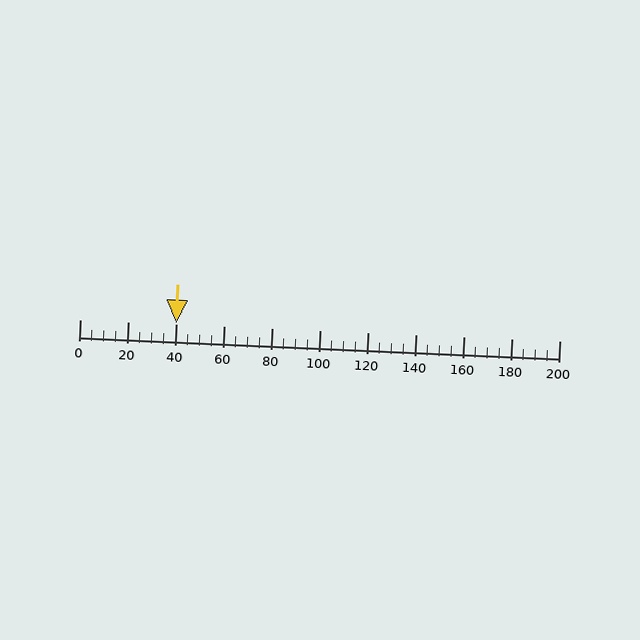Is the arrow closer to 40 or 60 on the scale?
The arrow is closer to 40.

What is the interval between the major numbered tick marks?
The major tick marks are spaced 20 units apart.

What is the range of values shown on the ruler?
The ruler shows values from 0 to 200.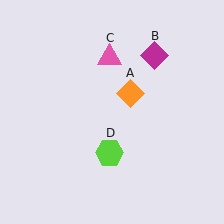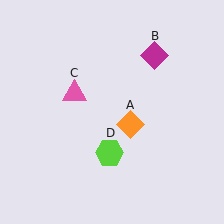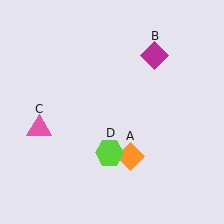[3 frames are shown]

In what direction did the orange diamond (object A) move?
The orange diamond (object A) moved down.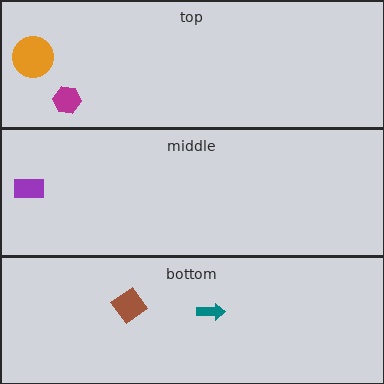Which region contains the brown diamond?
The bottom region.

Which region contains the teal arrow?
The bottom region.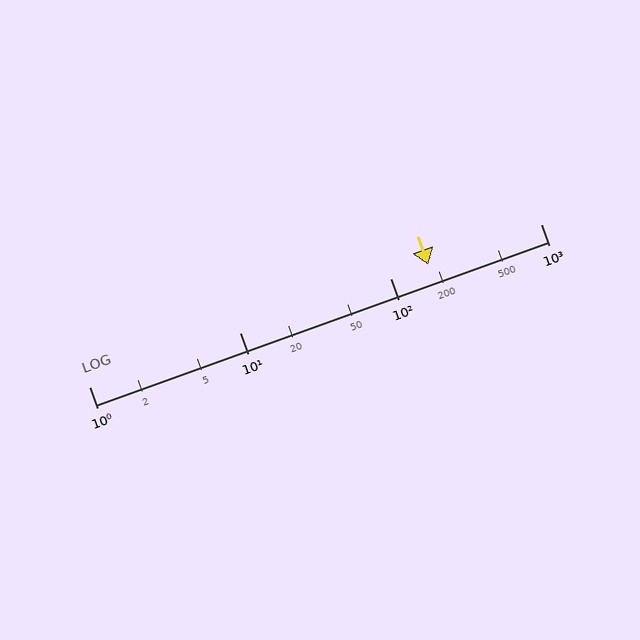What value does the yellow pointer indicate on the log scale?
The pointer indicates approximately 180.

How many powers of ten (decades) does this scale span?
The scale spans 3 decades, from 1 to 1000.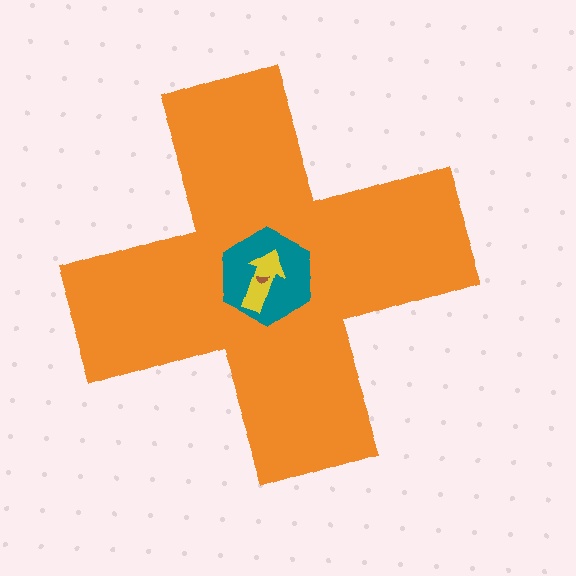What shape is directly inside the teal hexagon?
The yellow arrow.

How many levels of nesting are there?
4.